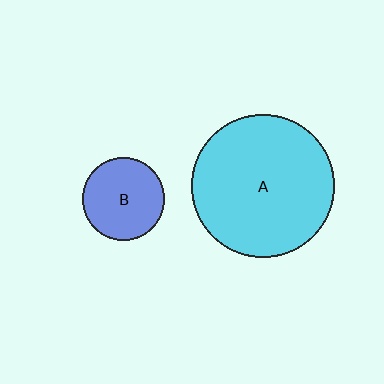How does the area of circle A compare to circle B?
Approximately 3.0 times.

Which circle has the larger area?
Circle A (cyan).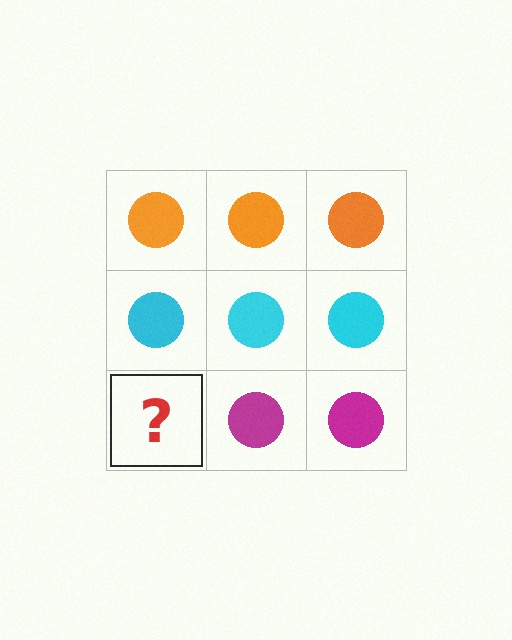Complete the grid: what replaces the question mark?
The question mark should be replaced with a magenta circle.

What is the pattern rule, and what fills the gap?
The rule is that each row has a consistent color. The gap should be filled with a magenta circle.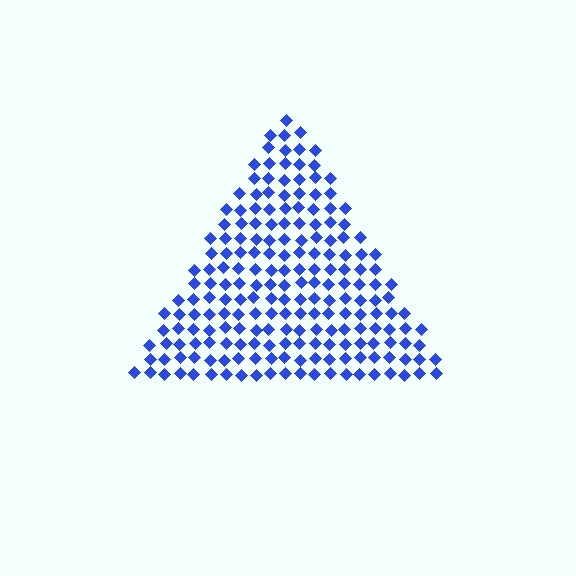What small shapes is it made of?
It is made of small diamonds.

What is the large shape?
The large shape is a triangle.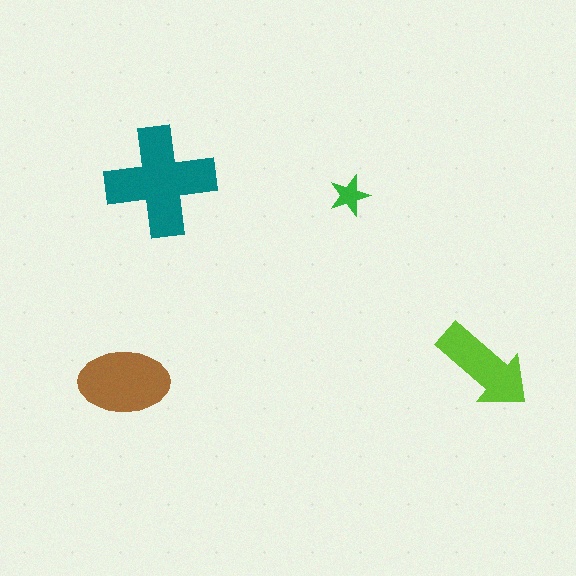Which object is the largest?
The teal cross.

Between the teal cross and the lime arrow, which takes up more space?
The teal cross.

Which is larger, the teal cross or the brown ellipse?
The teal cross.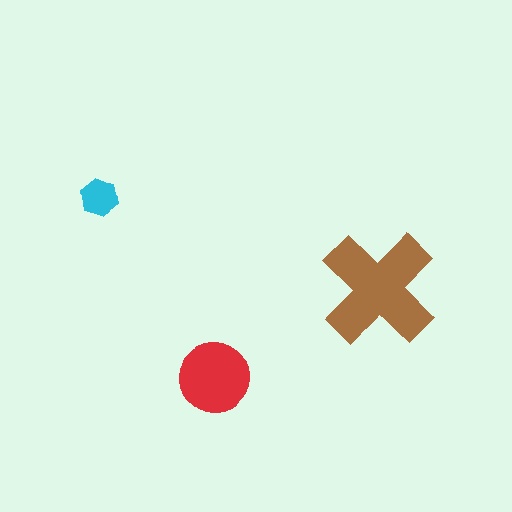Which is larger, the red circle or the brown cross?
The brown cross.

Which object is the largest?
The brown cross.